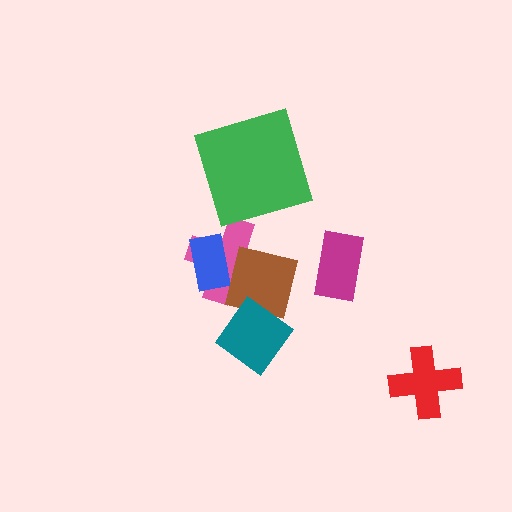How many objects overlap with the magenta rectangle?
0 objects overlap with the magenta rectangle.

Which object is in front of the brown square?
The teal diamond is in front of the brown square.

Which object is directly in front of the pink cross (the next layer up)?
The blue rectangle is directly in front of the pink cross.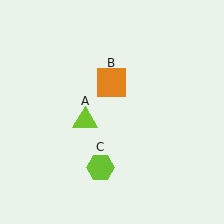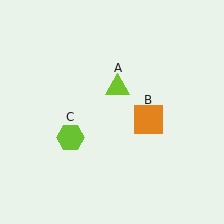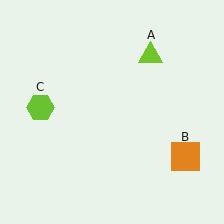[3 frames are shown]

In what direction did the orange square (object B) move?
The orange square (object B) moved down and to the right.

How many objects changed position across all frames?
3 objects changed position: lime triangle (object A), orange square (object B), lime hexagon (object C).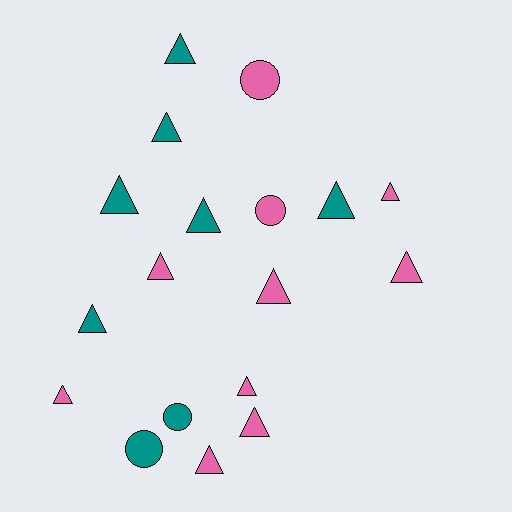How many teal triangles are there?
There are 6 teal triangles.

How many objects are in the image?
There are 18 objects.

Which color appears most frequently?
Pink, with 10 objects.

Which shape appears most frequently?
Triangle, with 14 objects.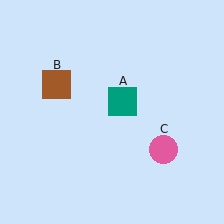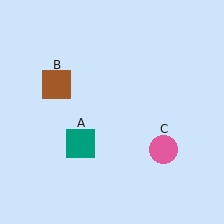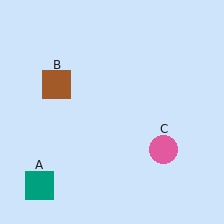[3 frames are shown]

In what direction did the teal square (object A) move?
The teal square (object A) moved down and to the left.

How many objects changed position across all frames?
1 object changed position: teal square (object A).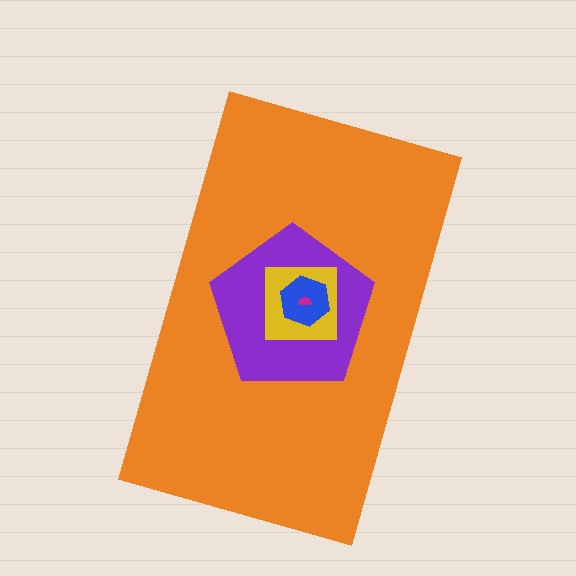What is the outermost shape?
The orange rectangle.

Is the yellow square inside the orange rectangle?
Yes.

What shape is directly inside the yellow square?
The blue hexagon.